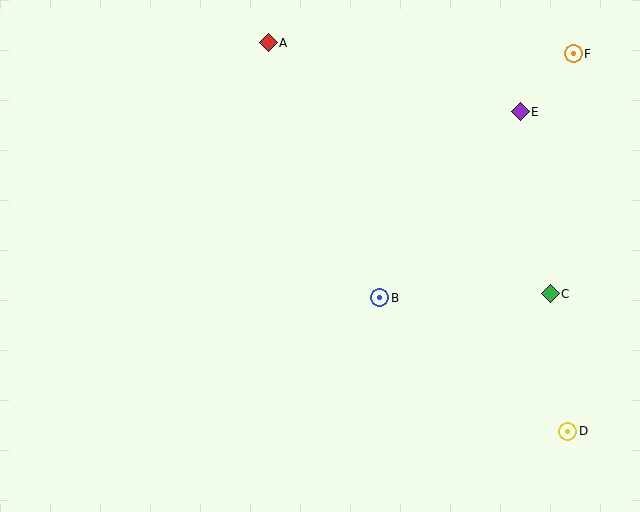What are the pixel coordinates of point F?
Point F is at (573, 54).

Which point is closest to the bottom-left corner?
Point B is closest to the bottom-left corner.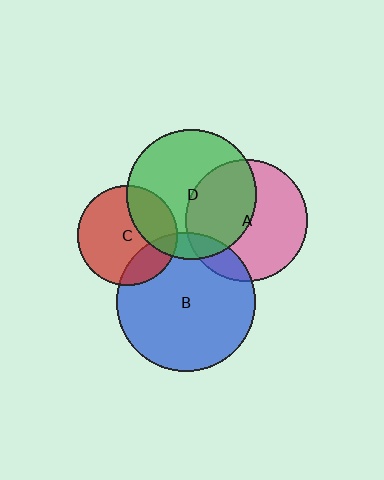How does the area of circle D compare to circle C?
Approximately 1.7 times.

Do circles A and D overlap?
Yes.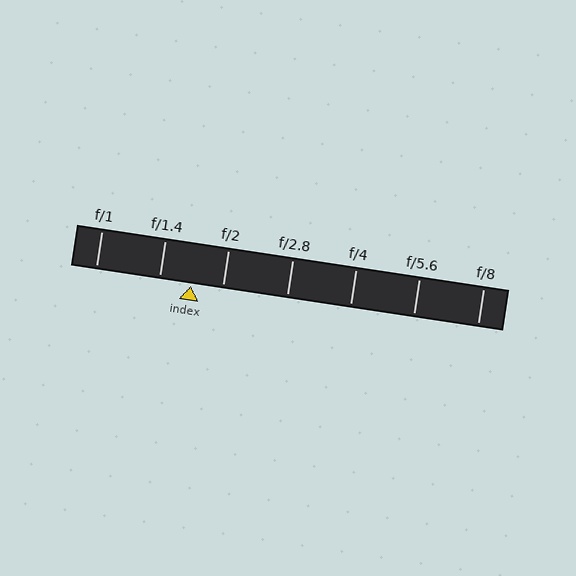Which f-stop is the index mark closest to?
The index mark is closest to f/2.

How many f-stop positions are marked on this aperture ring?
There are 7 f-stop positions marked.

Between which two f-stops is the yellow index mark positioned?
The index mark is between f/1.4 and f/2.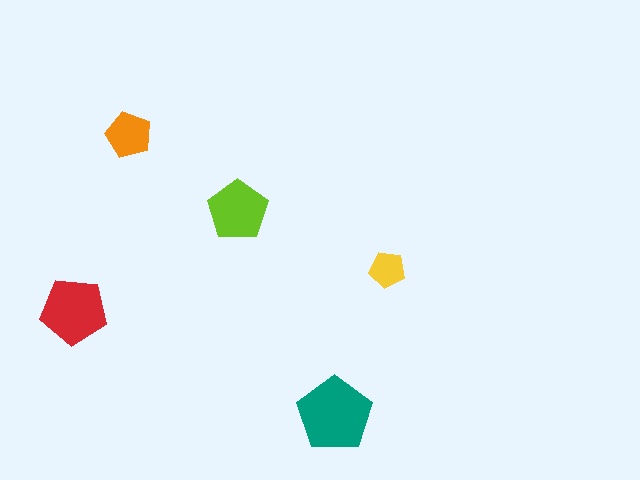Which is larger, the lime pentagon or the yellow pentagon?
The lime one.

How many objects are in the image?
There are 5 objects in the image.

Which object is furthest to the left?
The red pentagon is leftmost.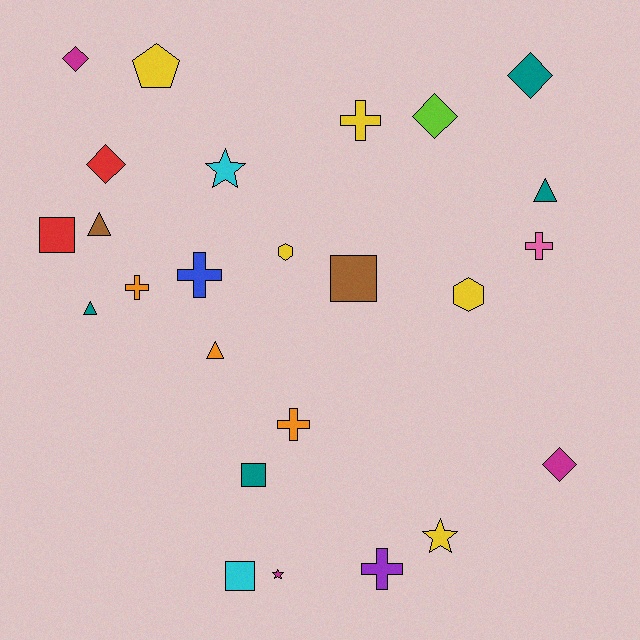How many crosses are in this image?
There are 6 crosses.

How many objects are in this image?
There are 25 objects.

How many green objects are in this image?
There are no green objects.